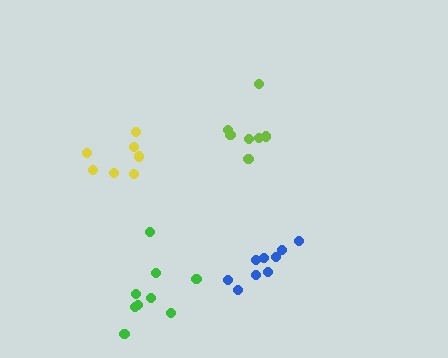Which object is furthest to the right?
The blue cluster is rightmost.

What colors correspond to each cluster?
The clusters are colored: green, yellow, blue, lime.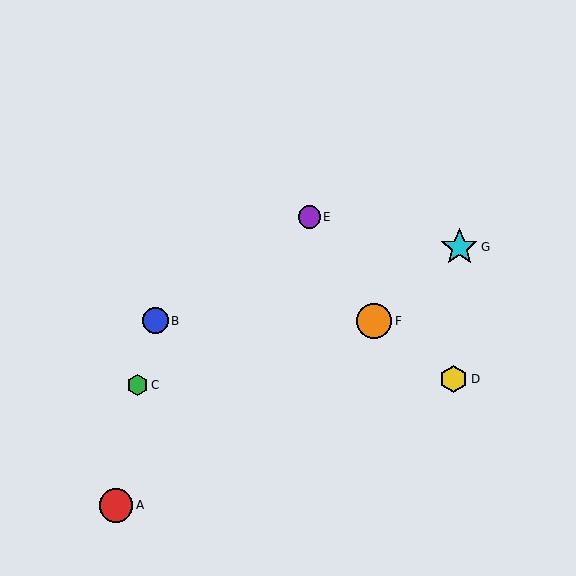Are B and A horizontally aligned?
No, B is at y≈321 and A is at y≈505.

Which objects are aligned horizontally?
Objects B, F are aligned horizontally.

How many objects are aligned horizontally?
2 objects (B, F) are aligned horizontally.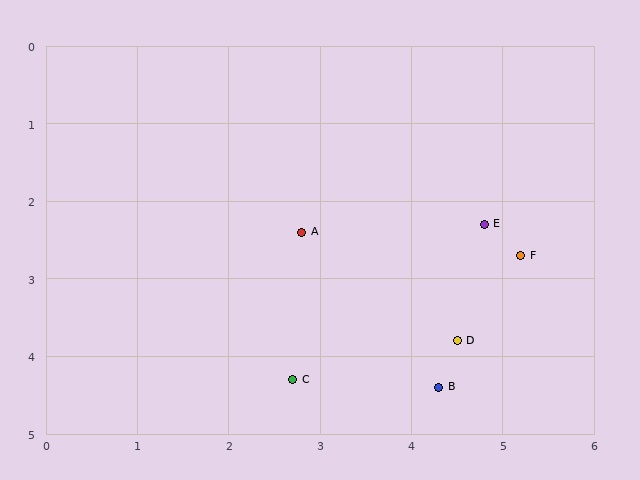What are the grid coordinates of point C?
Point C is at approximately (2.7, 4.3).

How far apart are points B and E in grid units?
Points B and E are about 2.2 grid units apart.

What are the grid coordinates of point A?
Point A is at approximately (2.8, 2.4).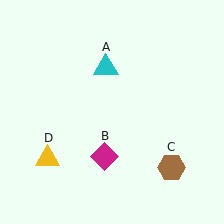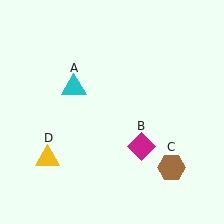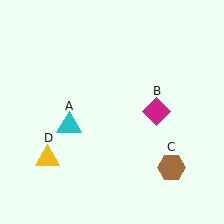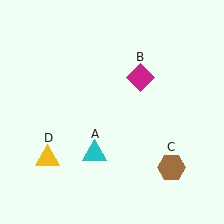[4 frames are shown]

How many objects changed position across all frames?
2 objects changed position: cyan triangle (object A), magenta diamond (object B).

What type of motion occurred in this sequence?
The cyan triangle (object A), magenta diamond (object B) rotated counterclockwise around the center of the scene.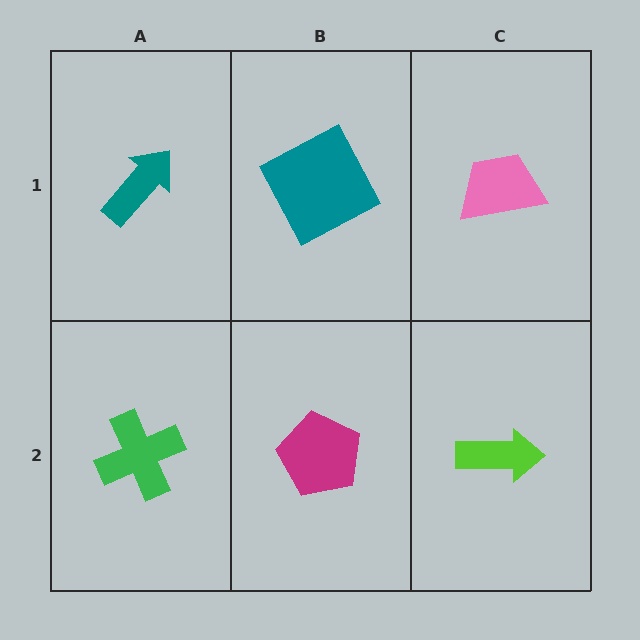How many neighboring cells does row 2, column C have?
2.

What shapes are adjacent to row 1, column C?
A lime arrow (row 2, column C), a teal square (row 1, column B).